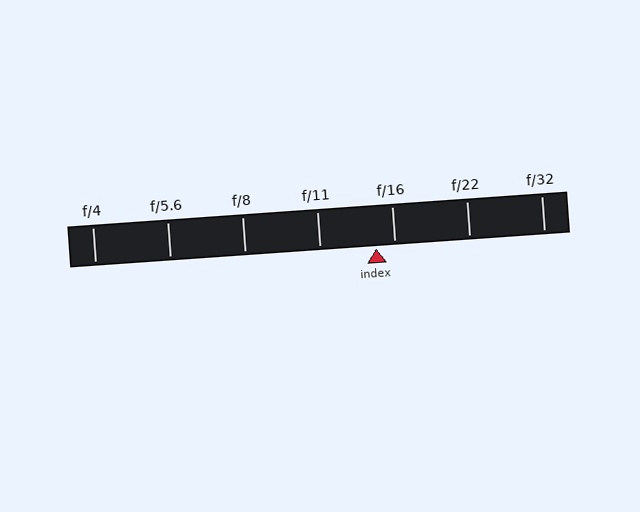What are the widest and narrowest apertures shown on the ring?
The widest aperture shown is f/4 and the narrowest is f/32.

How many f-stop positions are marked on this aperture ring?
There are 7 f-stop positions marked.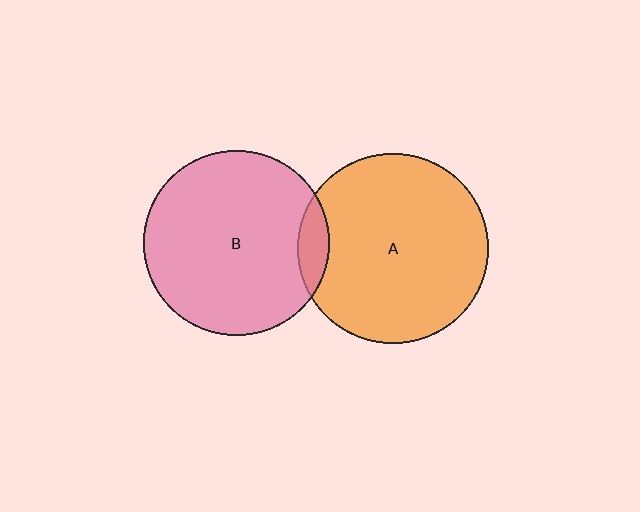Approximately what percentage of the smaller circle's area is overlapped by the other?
Approximately 10%.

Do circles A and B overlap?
Yes.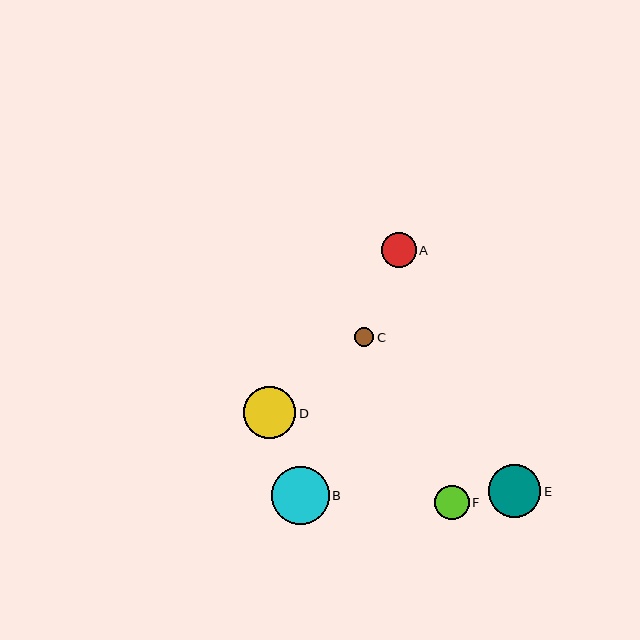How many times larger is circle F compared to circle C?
Circle F is approximately 1.8 times the size of circle C.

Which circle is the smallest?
Circle C is the smallest with a size of approximately 19 pixels.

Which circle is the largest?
Circle B is the largest with a size of approximately 58 pixels.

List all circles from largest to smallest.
From largest to smallest: B, E, D, A, F, C.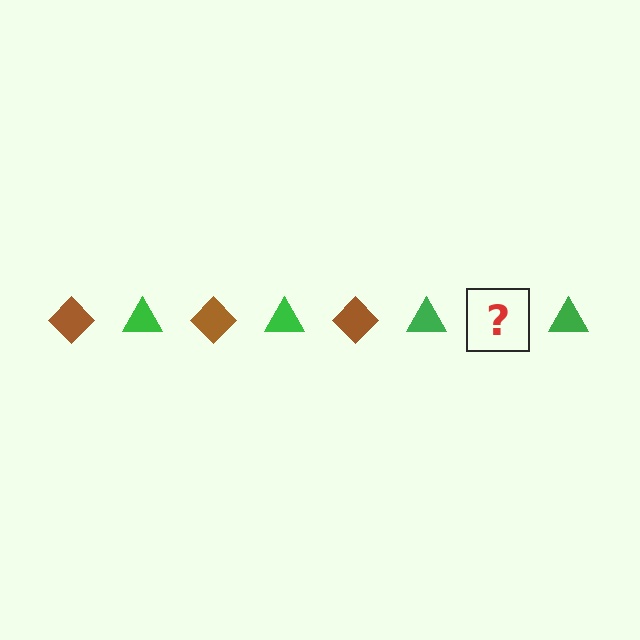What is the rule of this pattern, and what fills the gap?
The rule is that the pattern alternates between brown diamond and green triangle. The gap should be filled with a brown diamond.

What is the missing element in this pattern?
The missing element is a brown diamond.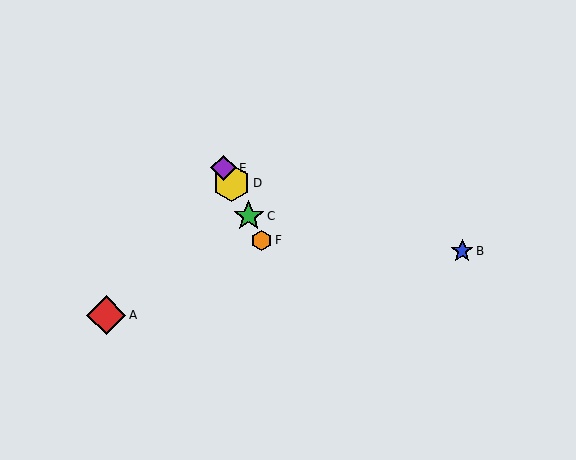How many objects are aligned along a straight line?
4 objects (C, D, E, F) are aligned along a straight line.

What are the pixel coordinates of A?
Object A is at (106, 315).